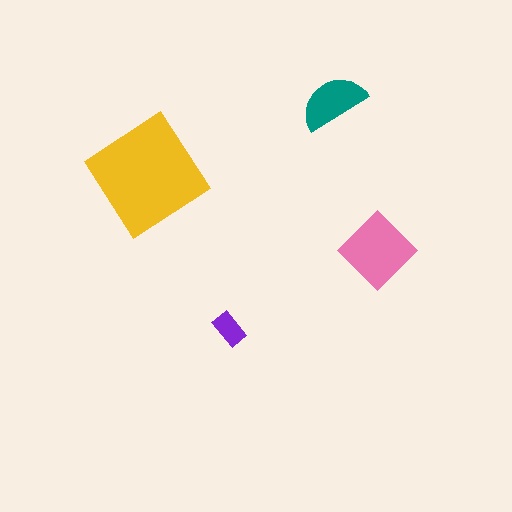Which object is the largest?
The yellow diamond.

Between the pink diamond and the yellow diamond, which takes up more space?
The yellow diamond.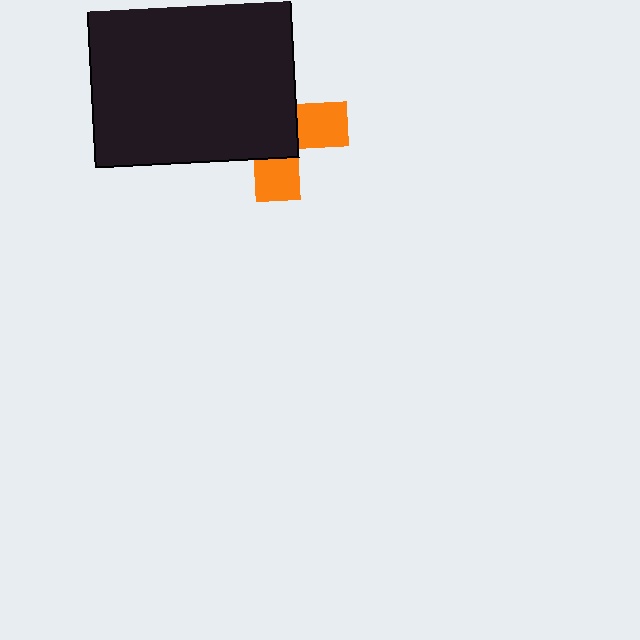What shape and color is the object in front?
The object in front is a black square.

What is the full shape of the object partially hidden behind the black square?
The partially hidden object is an orange cross.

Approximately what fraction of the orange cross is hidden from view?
Roughly 63% of the orange cross is hidden behind the black square.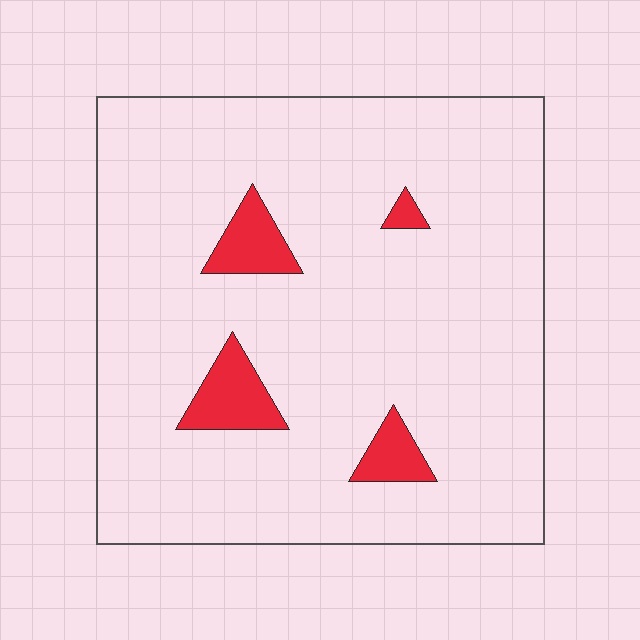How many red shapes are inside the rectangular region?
4.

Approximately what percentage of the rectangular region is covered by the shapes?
Approximately 10%.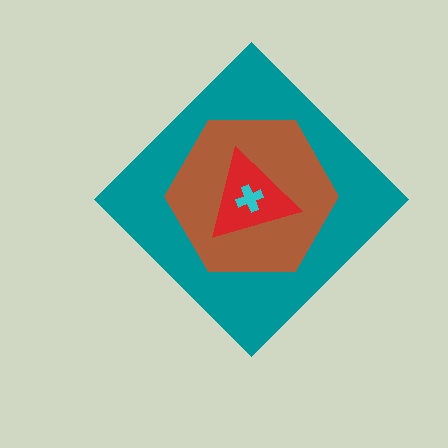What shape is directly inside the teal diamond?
The brown hexagon.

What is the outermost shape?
The teal diamond.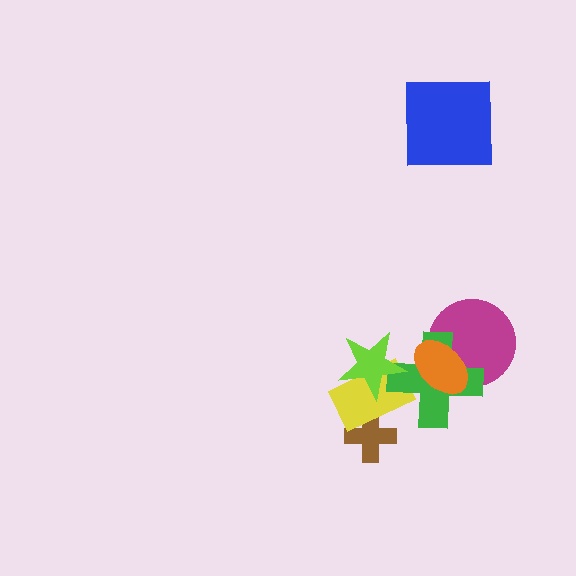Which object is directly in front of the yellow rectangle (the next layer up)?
The green cross is directly in front of the yellow rectangle.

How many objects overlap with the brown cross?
1 object overlaps with the brown cross.